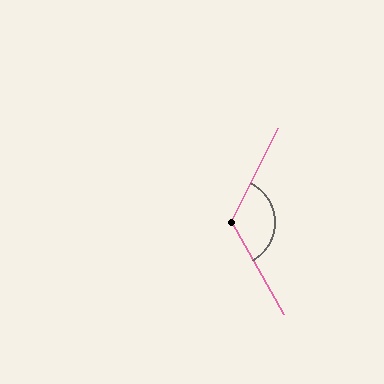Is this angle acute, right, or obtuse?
It is obtuse.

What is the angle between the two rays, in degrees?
Approximately 124 degrees.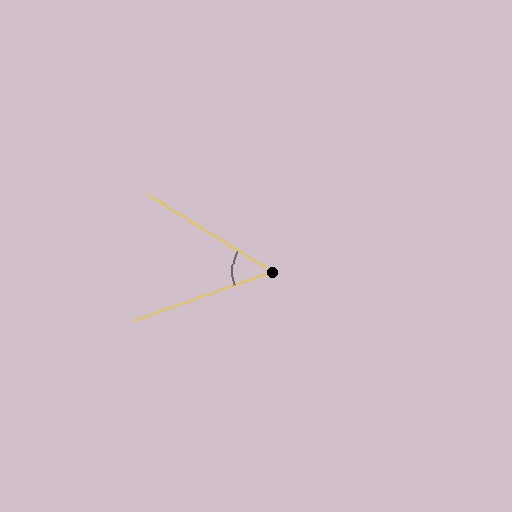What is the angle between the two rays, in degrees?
Approximately 51 degrees.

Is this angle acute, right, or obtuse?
It is acute.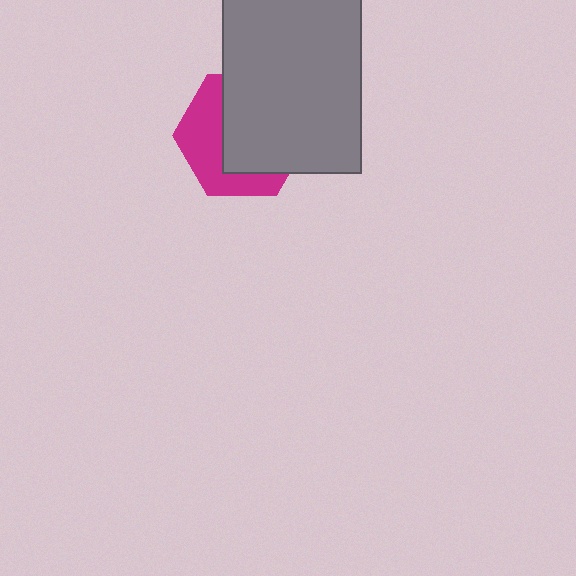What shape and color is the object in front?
The object in front is a gray rectangle.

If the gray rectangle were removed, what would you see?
You would see the complete magenta hexagon.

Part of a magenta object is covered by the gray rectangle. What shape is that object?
It is a hexagon.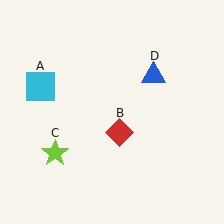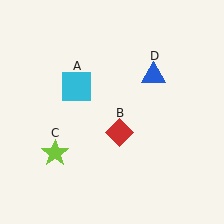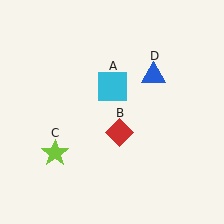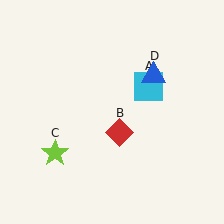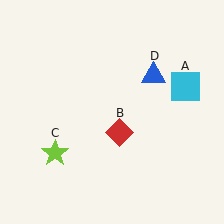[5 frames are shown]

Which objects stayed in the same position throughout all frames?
Red diamond (object B) and lime star (object C) and blue triangle (object D) remained stationary.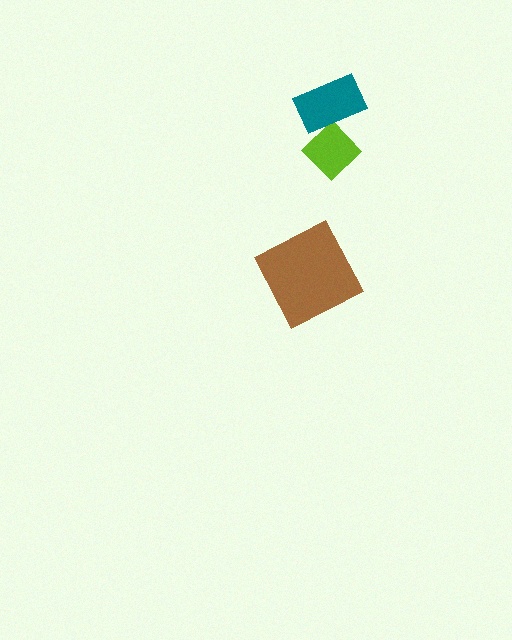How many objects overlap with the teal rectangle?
1 object overlaps with the teal rectangle.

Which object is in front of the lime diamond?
The teal rectangle is in front of the lime diamond.